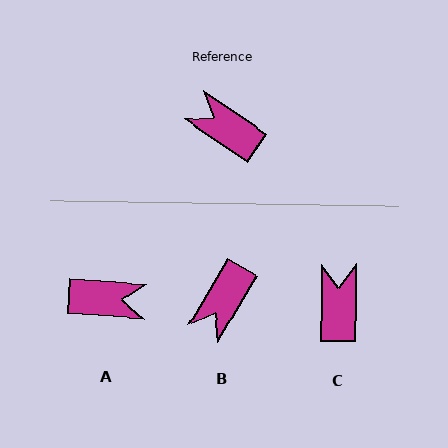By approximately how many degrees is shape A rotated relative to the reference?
Approximately 150 degrees clockwise.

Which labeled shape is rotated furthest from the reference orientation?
A, about 150 degrees away.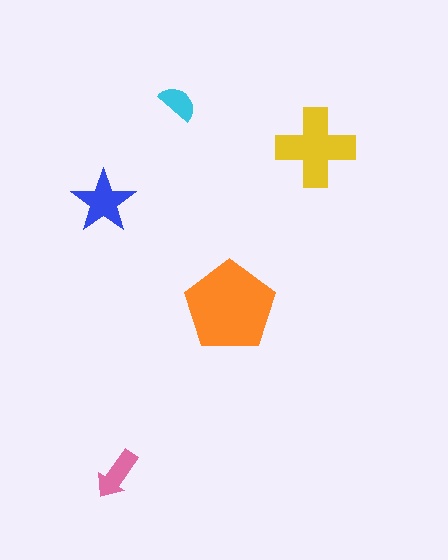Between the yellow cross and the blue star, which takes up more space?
The yellow cross.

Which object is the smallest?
The cyan semicircle.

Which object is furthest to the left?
The blue star is leftmost.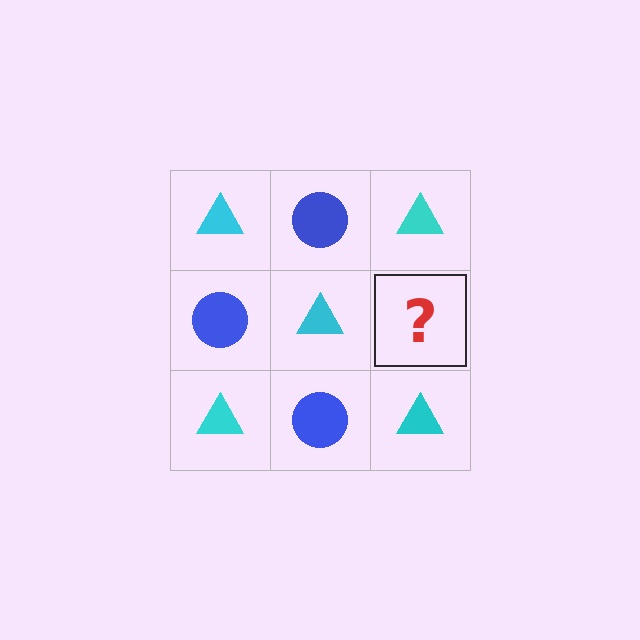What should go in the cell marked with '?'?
The missing cell should contain a blue circle.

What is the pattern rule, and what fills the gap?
The rule is that it alternates cyan triangle and blue circle in a checkerboard pattern. The gap should be filled with a blue circle.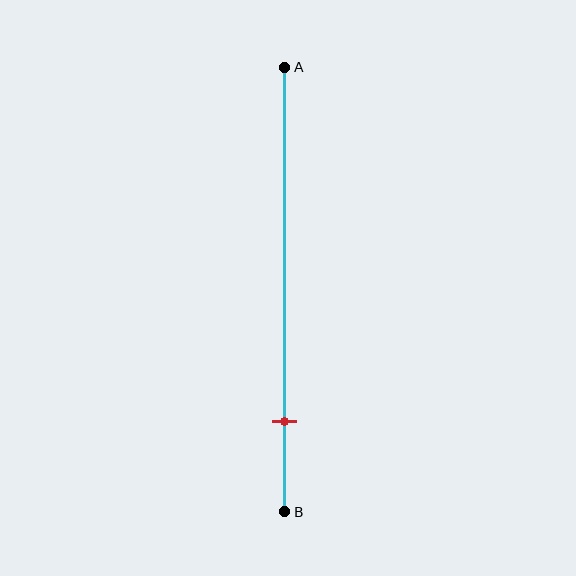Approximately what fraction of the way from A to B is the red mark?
The red mark is approximately 80% of the way from A to B.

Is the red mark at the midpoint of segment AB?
No, the mark is at about 80% from A, not at the 50% midpoint.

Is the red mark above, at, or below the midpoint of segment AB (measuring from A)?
The red mark is below the midpoint of segment AB.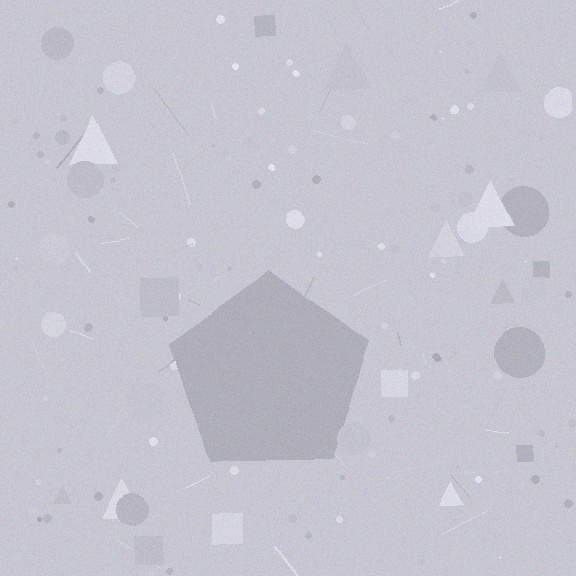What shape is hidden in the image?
A pentagon is hidden in the image.